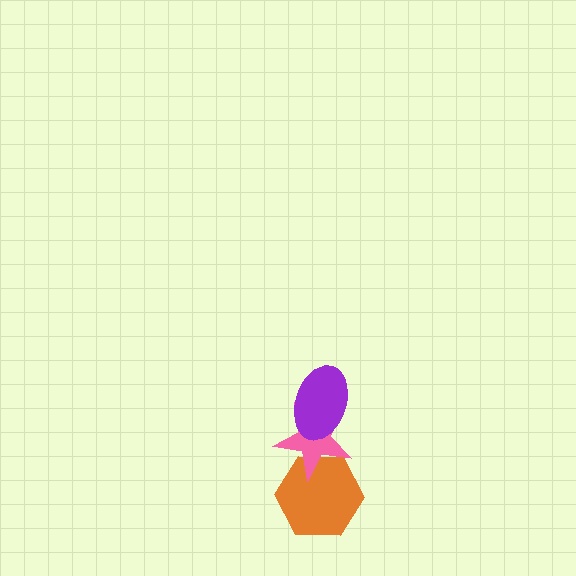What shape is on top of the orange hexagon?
The pink star is on top of the orange hexagon.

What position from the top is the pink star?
The pink star is 2nd from the top.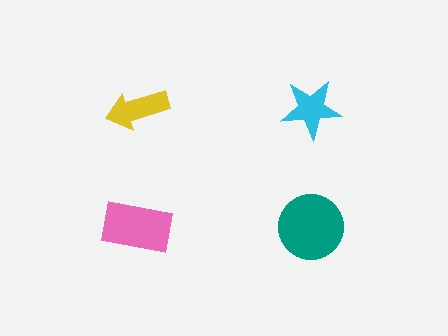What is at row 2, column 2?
A teal circle.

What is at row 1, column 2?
A cyan star.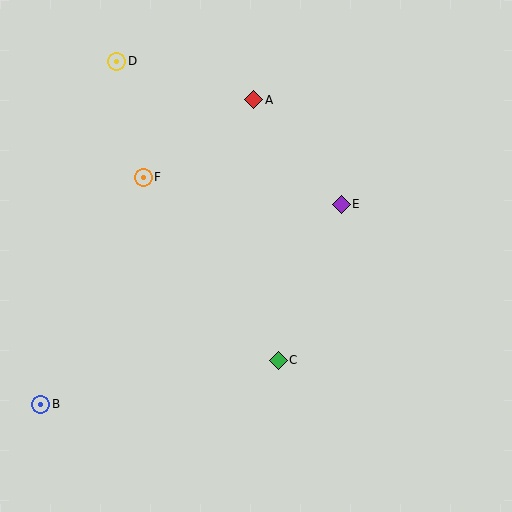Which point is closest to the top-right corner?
Point E is closest to the top-right corner.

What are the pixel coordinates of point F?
Point F is at (143, 177).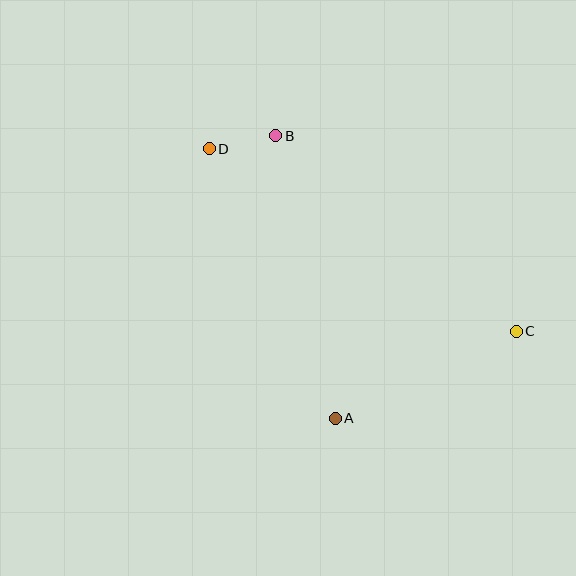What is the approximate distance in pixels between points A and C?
The distance between A and C is approximately 201 pixels.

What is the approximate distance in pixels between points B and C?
The distance between B and C is approximately 310 pixels.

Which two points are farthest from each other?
Points C and D are farthest from each other.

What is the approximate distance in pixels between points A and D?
The distance between A and D is approximately 298 pixels.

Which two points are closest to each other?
Points B and D are closest to each other.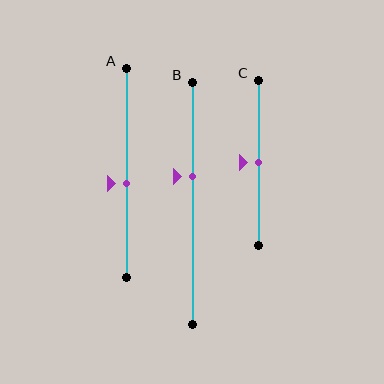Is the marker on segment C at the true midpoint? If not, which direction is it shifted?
Yes, the marker on segment C is at the true midpoint.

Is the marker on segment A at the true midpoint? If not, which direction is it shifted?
No, the marker on segment A is shifted downward by about 5% of the segment length.